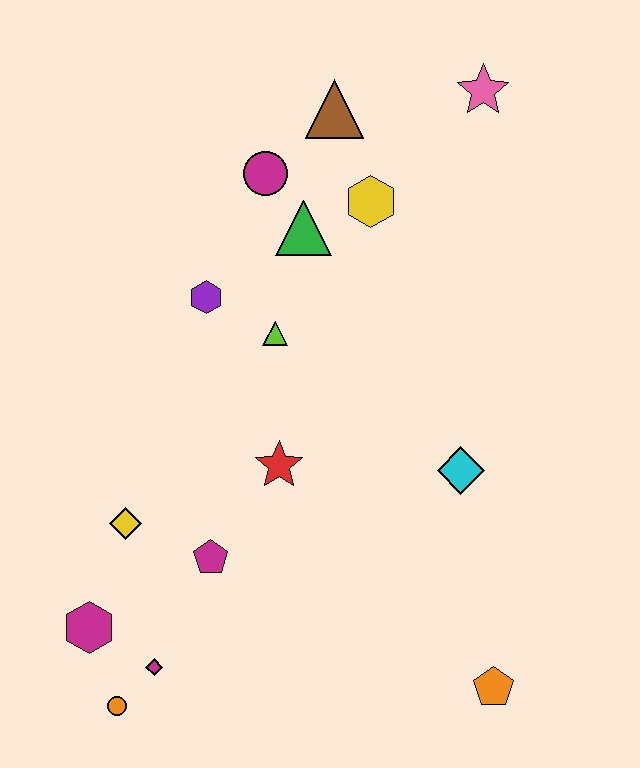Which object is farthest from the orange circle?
The pink star is farthest from the orange circle.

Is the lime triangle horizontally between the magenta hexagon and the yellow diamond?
No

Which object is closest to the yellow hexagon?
The green triangle is closest to the yellow hexagon.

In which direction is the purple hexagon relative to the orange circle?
The purple hexagon is above the orange circle.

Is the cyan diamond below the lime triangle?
Yes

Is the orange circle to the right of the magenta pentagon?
No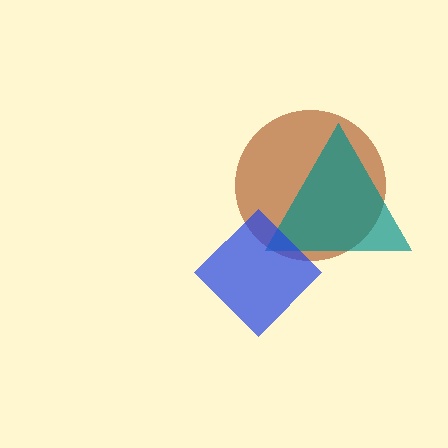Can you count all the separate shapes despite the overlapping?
Yes, there are 3 separate shapes.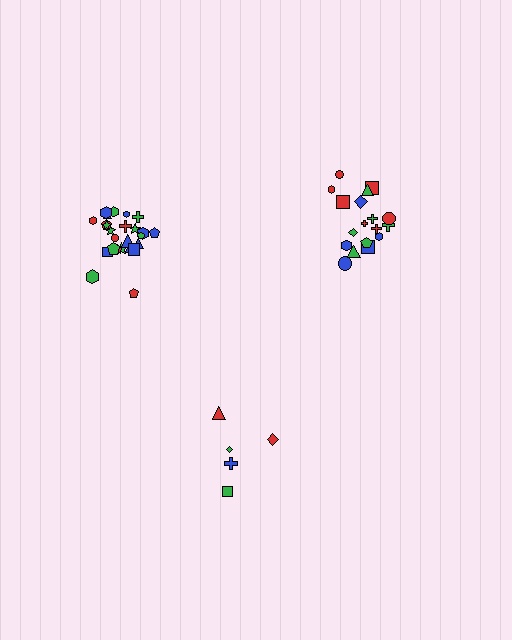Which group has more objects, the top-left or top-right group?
The top-left group.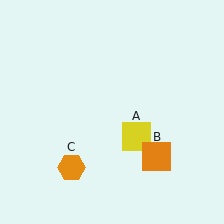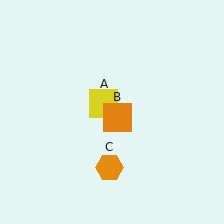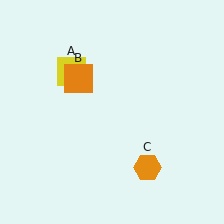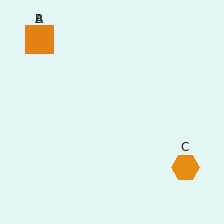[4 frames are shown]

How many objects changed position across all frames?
3 objects changed position: yellow square (object A), orange square (object B), orange hexagon (object C).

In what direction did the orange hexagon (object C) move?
The orange hexagon (object C) moved right.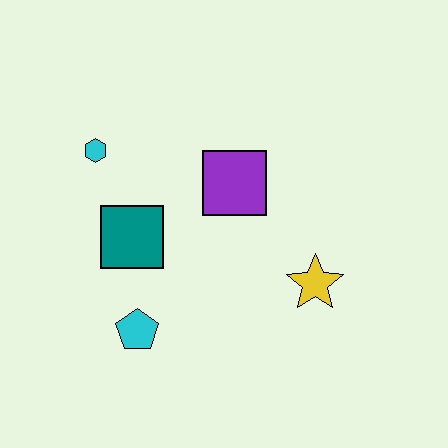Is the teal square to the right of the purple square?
No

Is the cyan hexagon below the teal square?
No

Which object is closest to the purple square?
The teal square is closest to the purple square.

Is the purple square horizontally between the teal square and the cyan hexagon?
No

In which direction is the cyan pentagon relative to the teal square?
The cyan pentagon is below the teal square.